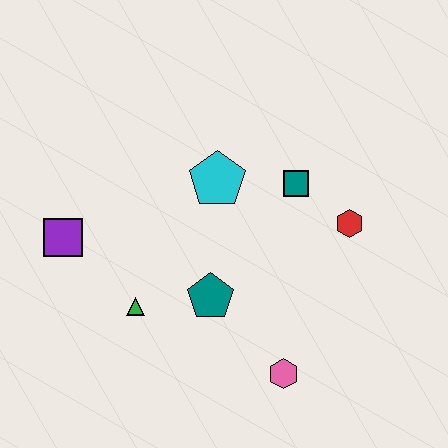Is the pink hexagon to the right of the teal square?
No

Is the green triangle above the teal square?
No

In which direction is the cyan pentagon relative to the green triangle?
The cyan pentagon is above the green triangle.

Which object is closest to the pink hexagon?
The teal pentagon is closest to the pink hexagon.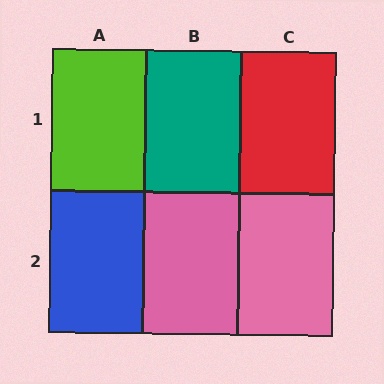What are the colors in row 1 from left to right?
Lime, teal, red.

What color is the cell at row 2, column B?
Pink.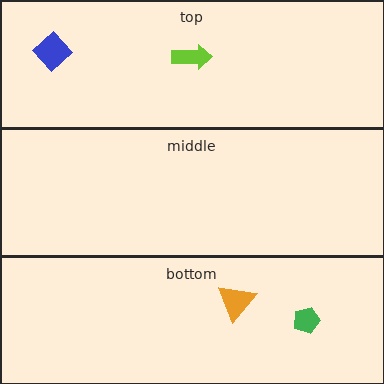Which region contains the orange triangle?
The bottom region.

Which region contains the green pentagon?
The bottom region.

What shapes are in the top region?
The lime arrow, the blue diamond.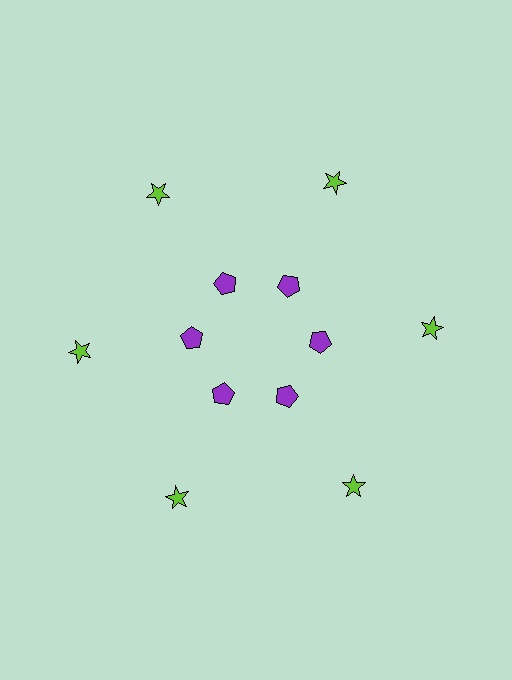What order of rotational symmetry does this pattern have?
This pattern has 6-fold rotational symmetry.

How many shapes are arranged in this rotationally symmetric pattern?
There are 12 shapes, arranged in 6 groups of 2.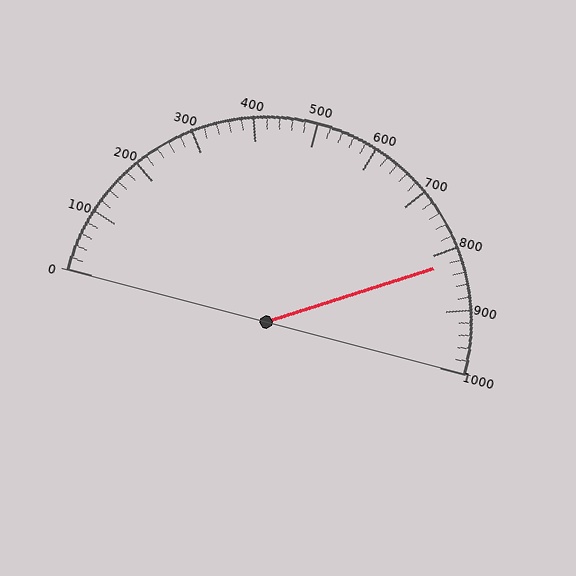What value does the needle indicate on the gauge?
The needle indicates approximately 820.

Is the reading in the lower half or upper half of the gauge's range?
The reading is in the upper half of the range (0 to 1000).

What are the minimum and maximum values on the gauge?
The gauge ranges from 0 to 1000.